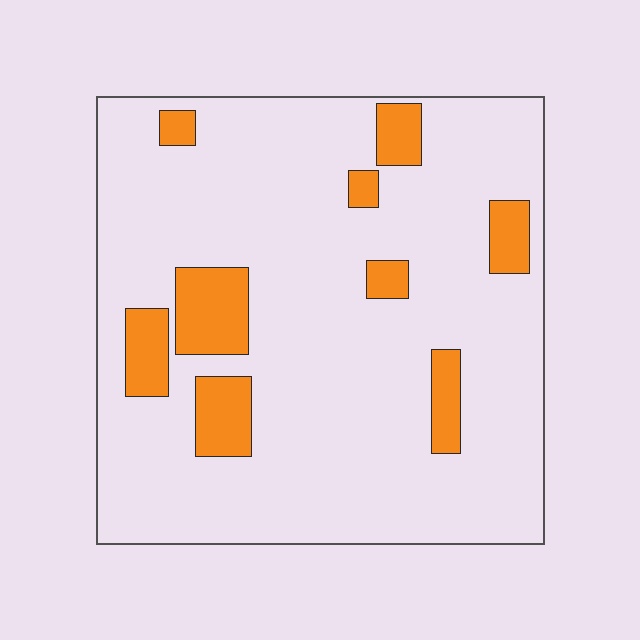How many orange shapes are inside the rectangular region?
9.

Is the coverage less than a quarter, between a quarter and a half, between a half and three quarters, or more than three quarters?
Less than a quarter.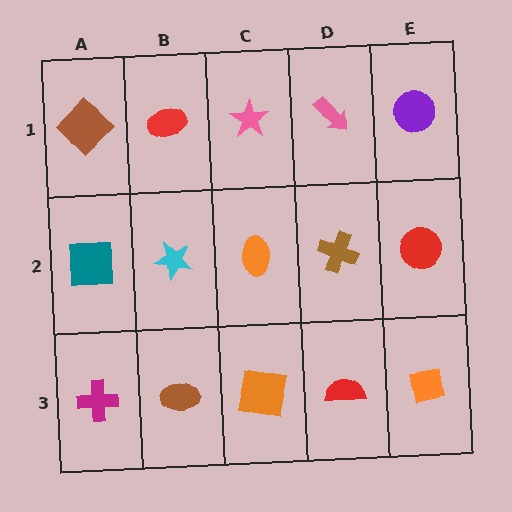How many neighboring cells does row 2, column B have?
4.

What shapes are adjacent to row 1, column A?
A teal square (row 2, column A), a red ellipse (row 1, column B).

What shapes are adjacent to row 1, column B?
A cyan star (row 2, column B), a brown diamond (row 1, column A), a pink star (row 1, column C).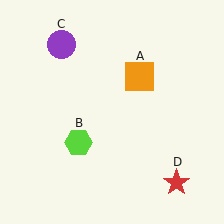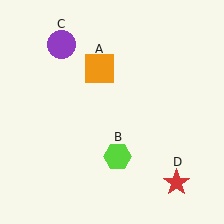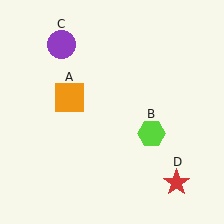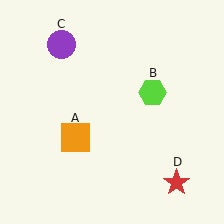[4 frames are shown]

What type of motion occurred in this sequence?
The orange square (object A), lime hexagon (object B) rotated counterclockwise around the center of the scene.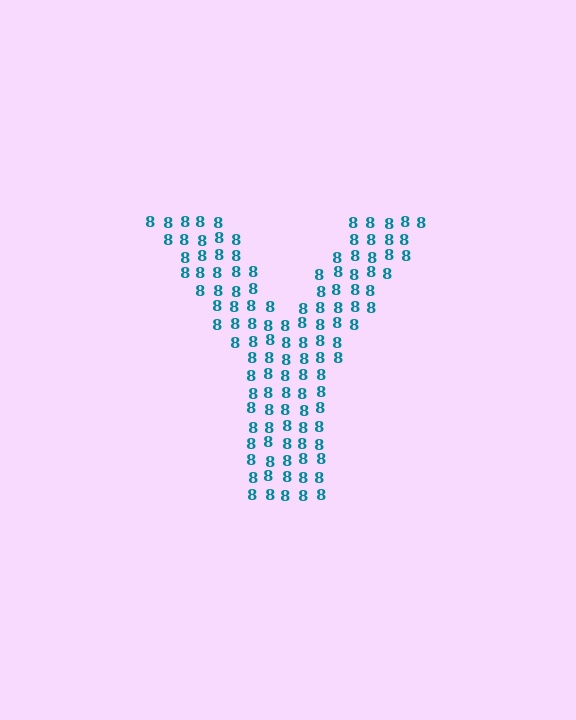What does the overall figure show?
The overall figure shows the letter Y.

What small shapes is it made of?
It is made of small digit 8's.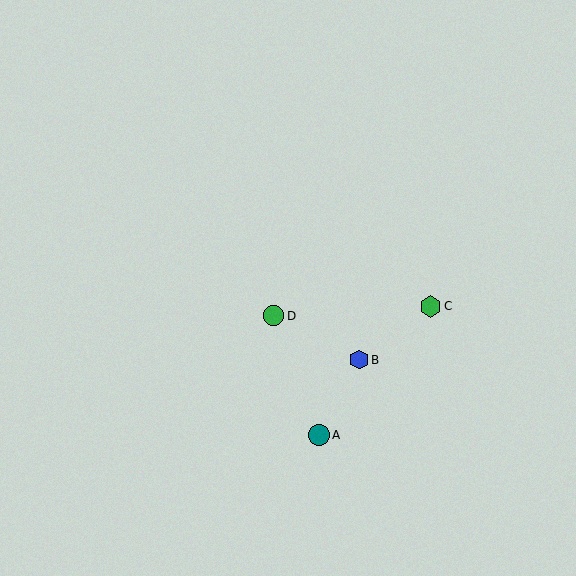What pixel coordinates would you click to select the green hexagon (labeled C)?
Click at (431, 306) to select the green hexagon C.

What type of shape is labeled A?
Shape A is a teal circle.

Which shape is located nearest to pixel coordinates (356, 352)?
The blue hexagon (labeled B) at (359, 360) is nearest to that location.